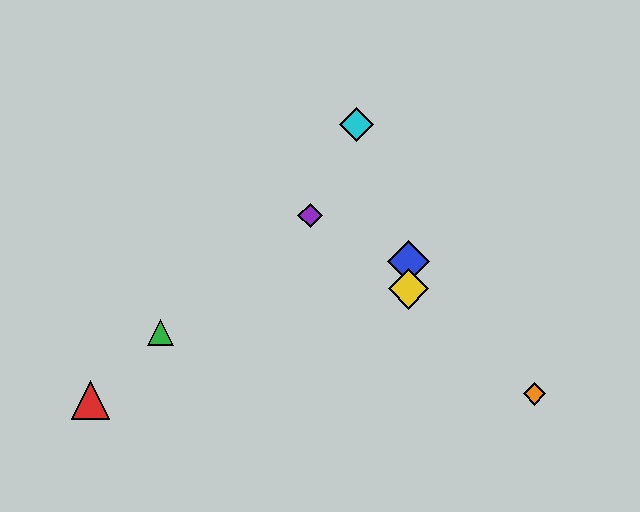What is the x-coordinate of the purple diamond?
The purple diamond is at x≈310.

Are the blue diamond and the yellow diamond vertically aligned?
Yes, both are at x≈408.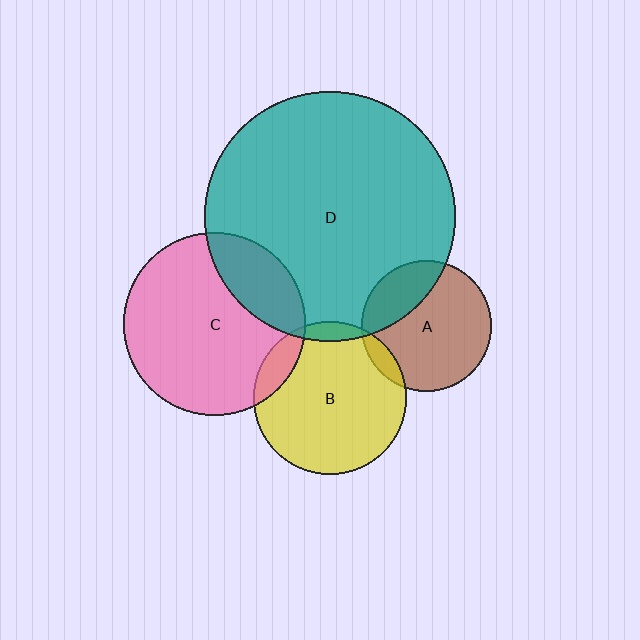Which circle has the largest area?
Circle D (teal).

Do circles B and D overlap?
Yes.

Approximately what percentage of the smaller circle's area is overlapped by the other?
Approximately 5%.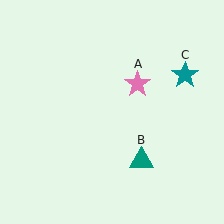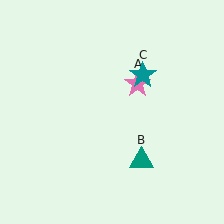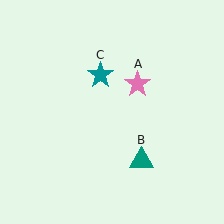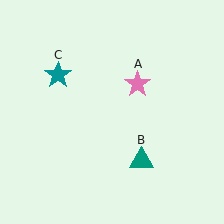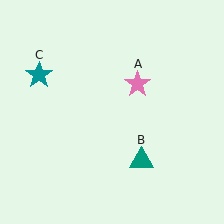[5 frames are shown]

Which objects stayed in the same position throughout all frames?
Pink star (object A) and teal triangle (object B) remained stationary.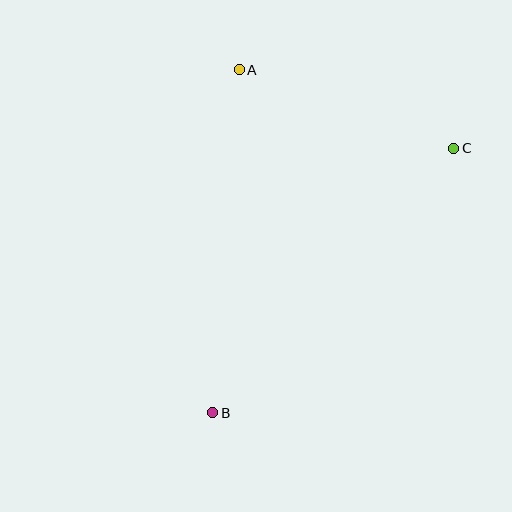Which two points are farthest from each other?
Points B and C are farthest from each other.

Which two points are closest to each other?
Points A and C are closest to each other.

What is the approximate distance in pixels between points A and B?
The distance between A and B is approximately 344 pixels.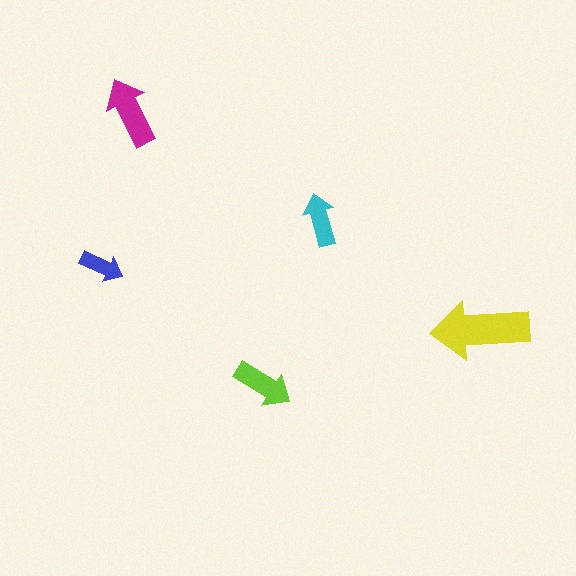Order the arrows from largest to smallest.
the yellow one, the magenta one, the lime one, the cyan one, the blue one.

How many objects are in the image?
There are 5 objects in the image.